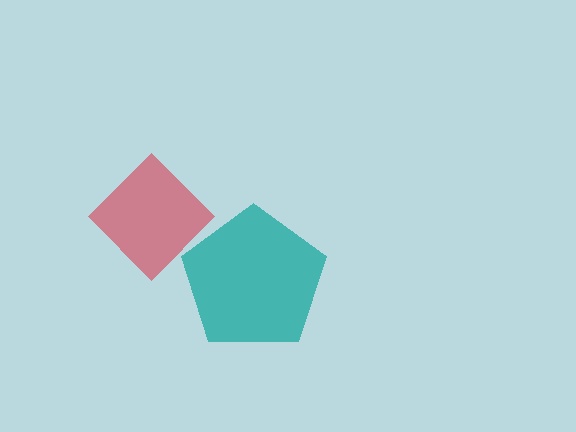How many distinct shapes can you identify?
There are 2 distinct shapes: a teal pentagon, a red diamond.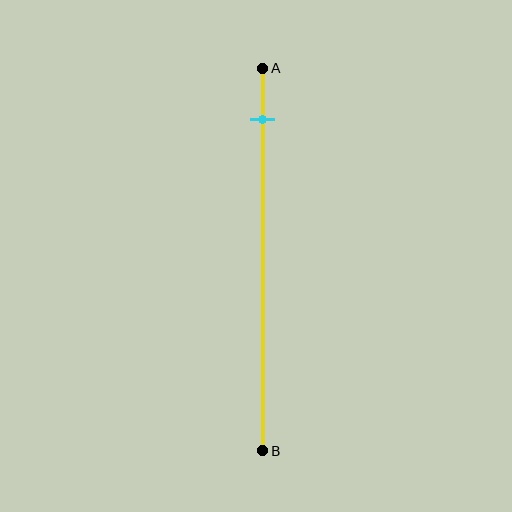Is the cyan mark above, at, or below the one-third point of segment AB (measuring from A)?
The cyan mark is above the one-third point of segment AB.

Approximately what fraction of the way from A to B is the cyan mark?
The cyan mark is approximately 15% of the way from A to B.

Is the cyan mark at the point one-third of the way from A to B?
No, the mark is at about 15% from A, not at the 33% one-third point.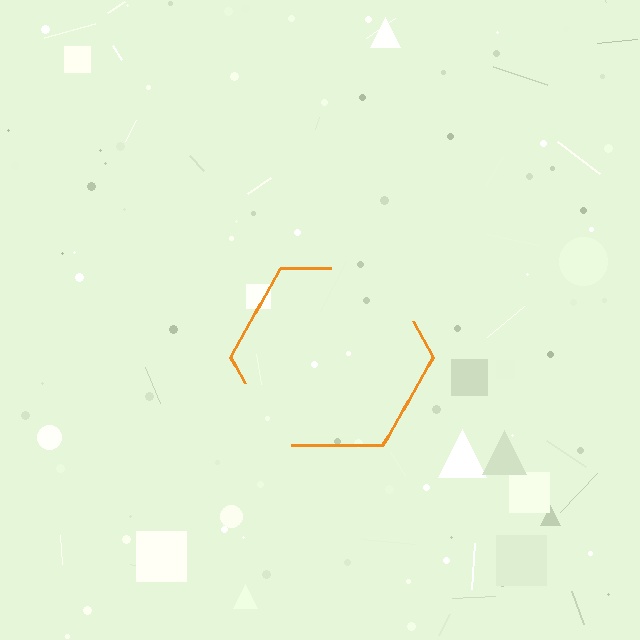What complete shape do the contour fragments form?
The contour fragments form a hexagon.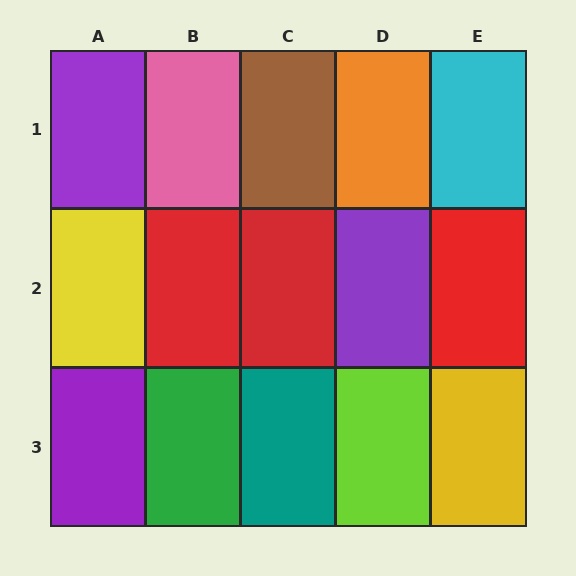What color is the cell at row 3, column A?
Purple.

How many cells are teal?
1 cell is teal.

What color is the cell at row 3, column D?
Lime.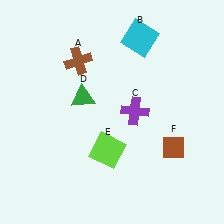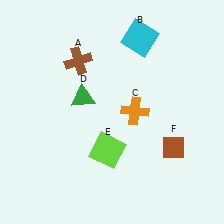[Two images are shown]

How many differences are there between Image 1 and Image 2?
There is 1 difference between the two images.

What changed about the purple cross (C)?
In Image 1, C is purple. In Image 2, it changed to orange.